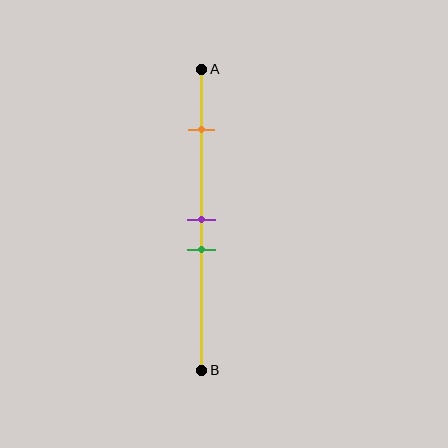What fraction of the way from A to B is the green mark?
The green mark is approximately 60% (0.6) of the way from A to B.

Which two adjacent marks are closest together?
The purple and green marks are the closest adjacent pair.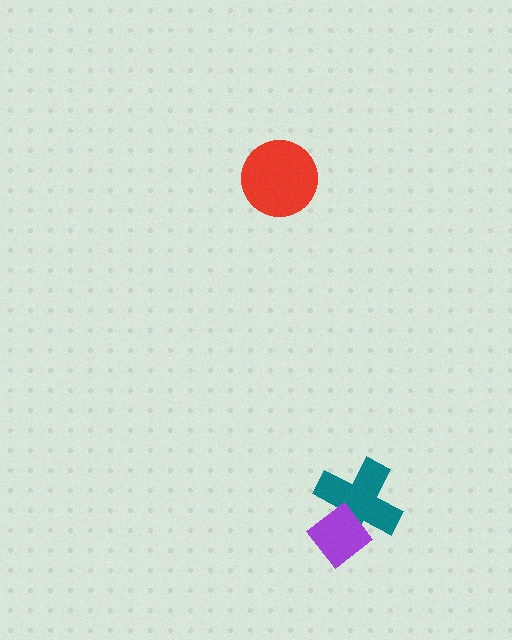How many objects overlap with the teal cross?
1 object overlaps with the teal cross.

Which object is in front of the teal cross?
The purple diamond is in front of the teal cross.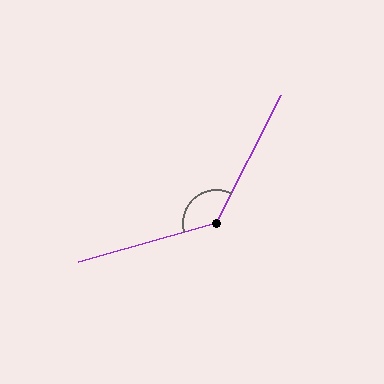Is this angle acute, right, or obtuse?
It is obtuse.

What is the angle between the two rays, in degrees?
Approximately 133 degrees.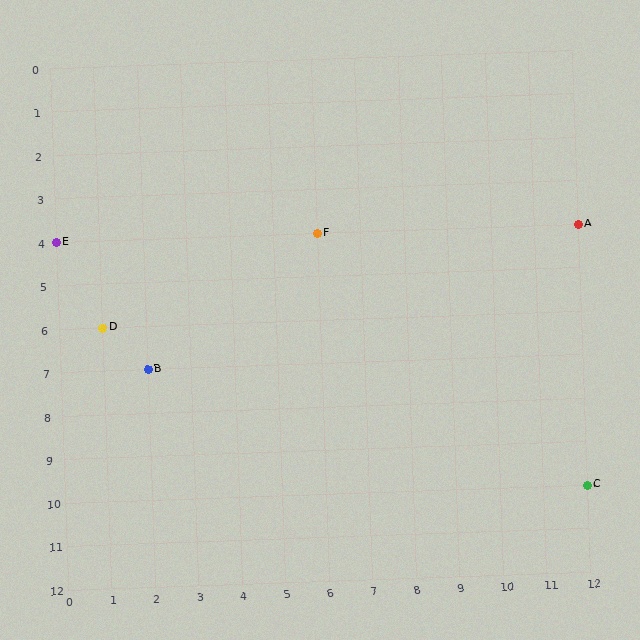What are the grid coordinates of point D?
Point D is at grid coordinates (1, 6).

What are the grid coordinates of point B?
Point B is at grid coordinates (2, 7).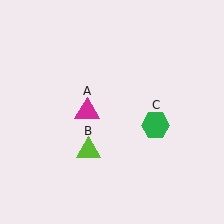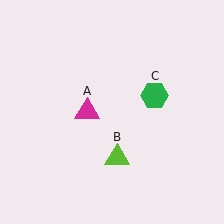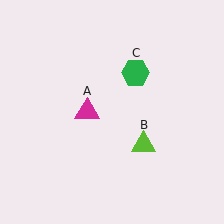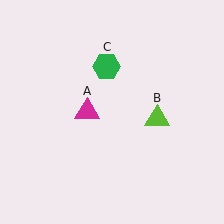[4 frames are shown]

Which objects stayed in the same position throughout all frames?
Magenta triangle (object A) remained stationary.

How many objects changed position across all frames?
2 objects changed position: lime triangle (object B), green hexagon (object C).